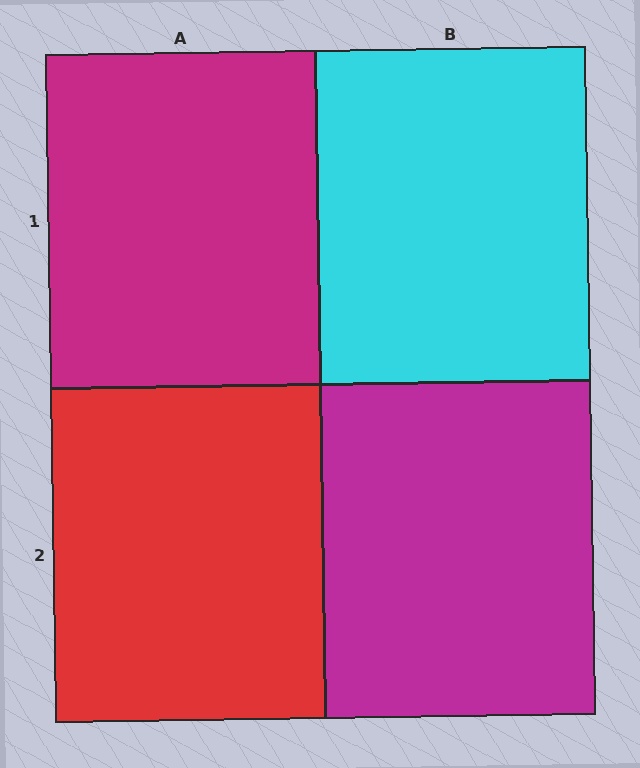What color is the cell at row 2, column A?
Red.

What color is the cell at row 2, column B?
Magenta.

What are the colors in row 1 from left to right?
Magenta, cyan.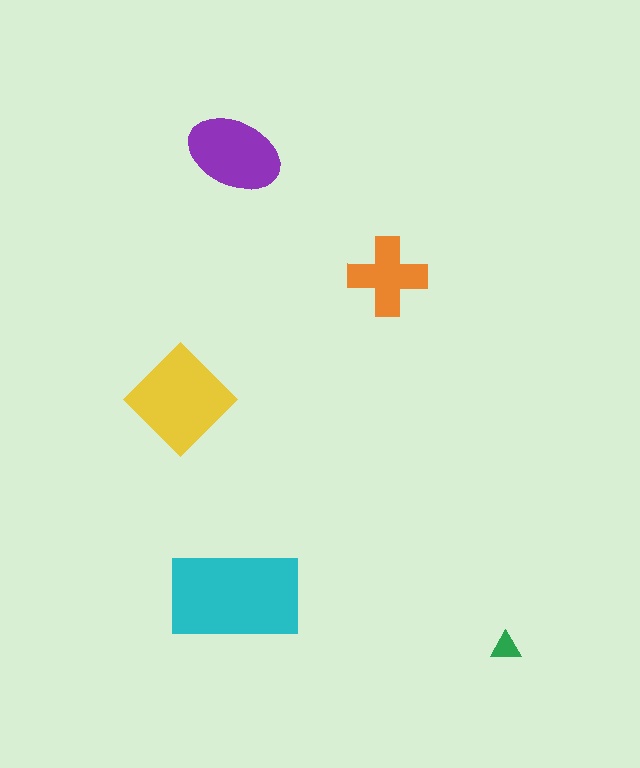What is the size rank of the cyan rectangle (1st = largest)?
1st.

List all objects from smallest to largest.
The green triangle, the orange cross, the purple ellipse, the yellow diamond, the cyan rectangle.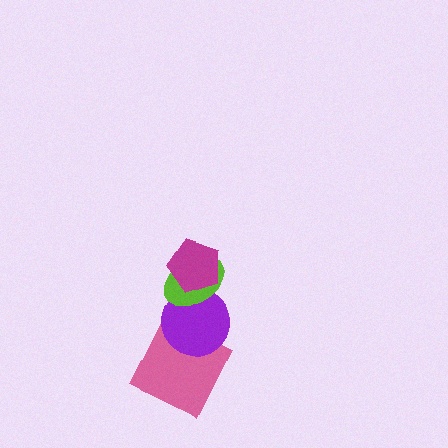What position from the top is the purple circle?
The purple circle is 3rd from the top.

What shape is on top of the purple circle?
The lime ellipse is on top of the purple circle.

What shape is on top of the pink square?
The purple circle is on top of the pink square.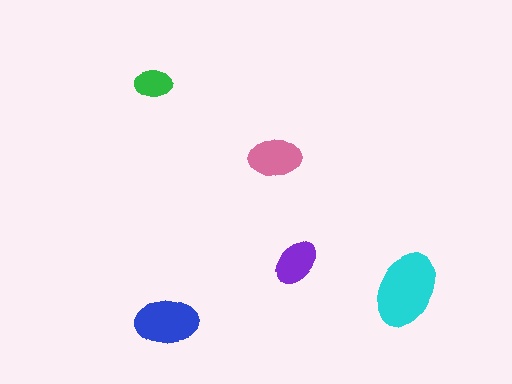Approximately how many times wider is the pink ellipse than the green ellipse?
About 1.5 times wider.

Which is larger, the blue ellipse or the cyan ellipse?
The cyan one.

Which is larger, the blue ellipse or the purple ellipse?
The blue one.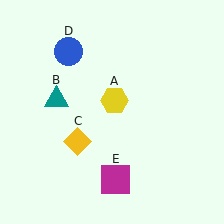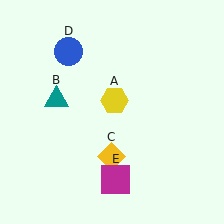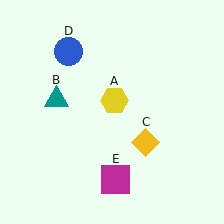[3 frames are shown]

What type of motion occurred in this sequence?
The yellow diamond (object C) rotated counterclockwise around the center of the scene.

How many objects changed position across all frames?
1 object changed position: yellow diamond (object C).